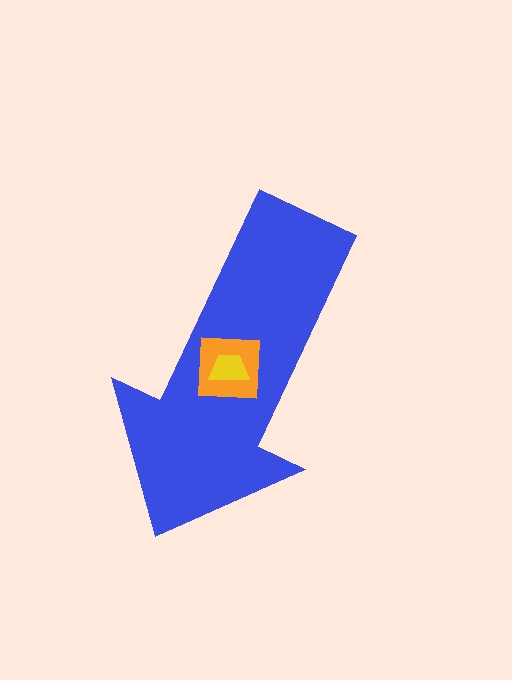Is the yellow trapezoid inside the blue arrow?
Yes.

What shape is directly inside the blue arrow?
The orange square.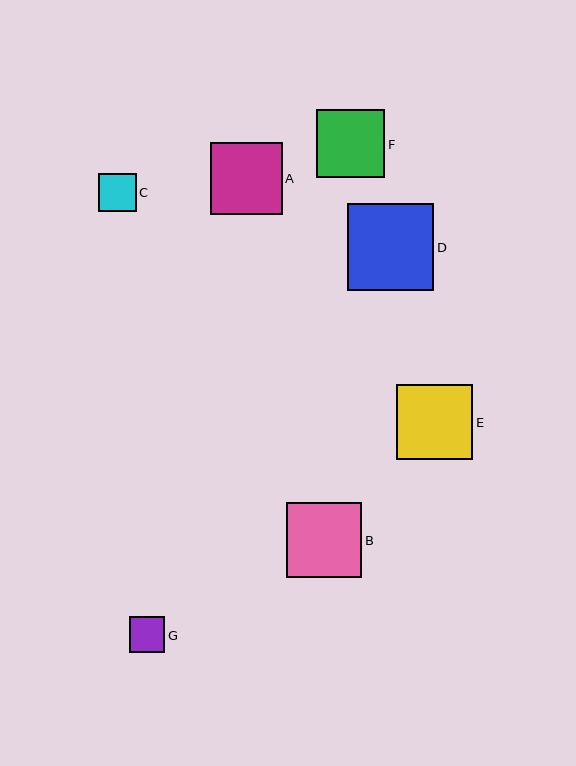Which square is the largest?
Square D is the largest with a size of approximately 87 pixels.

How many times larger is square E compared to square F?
Square E is approximately 1.1 times the size of square F.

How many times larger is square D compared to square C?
Square D is approximately 2.3 times the size of square C.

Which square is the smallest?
Square G is the smallest with a size of approximately 35 pixels.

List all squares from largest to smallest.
From largest to smallest: D, E, B, A, F, C, G.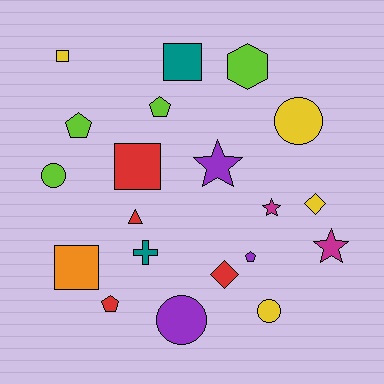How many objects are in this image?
There are 20 objects.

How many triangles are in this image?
There is 1 triangle.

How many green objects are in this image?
There are no green objects.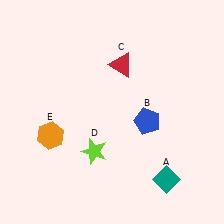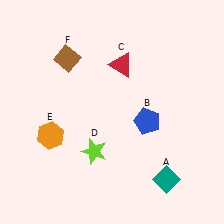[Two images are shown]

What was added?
A brown diamond (F) was added in Image 2.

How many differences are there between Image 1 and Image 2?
There is 1 difference between the two images.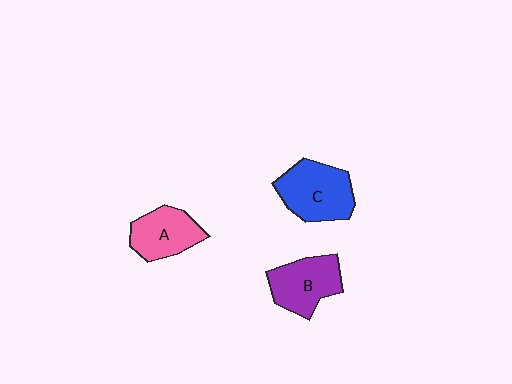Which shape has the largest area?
Shape C (blue).